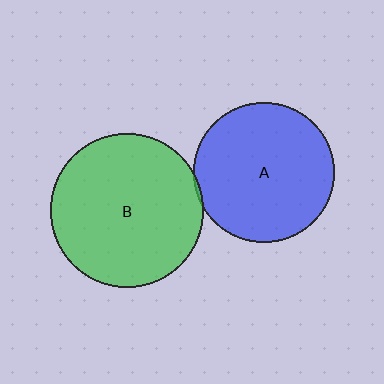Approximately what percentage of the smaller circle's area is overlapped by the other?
Approximately 5%.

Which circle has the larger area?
Circle B (green).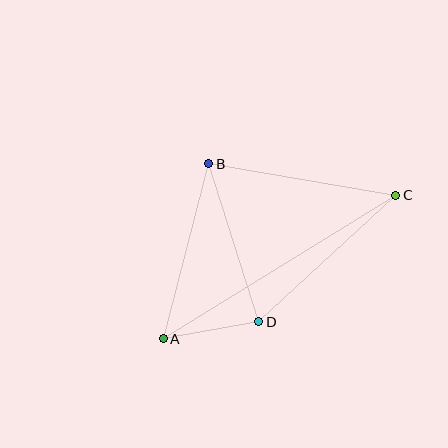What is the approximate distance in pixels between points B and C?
The distance between B and C is approximately 190 pixels.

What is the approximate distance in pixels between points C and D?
The distance between C and D is approximately 187 pixels.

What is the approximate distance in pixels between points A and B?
The distance between A and B is approximately 181 pixels.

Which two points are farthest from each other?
Points A and C are farthest from each other.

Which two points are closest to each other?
Points A and D are closest to each other.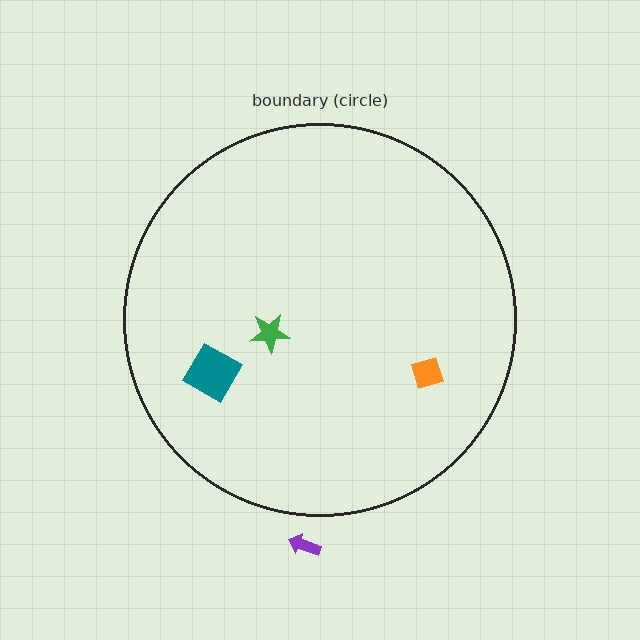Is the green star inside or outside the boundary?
Inside.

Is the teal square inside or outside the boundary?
Inside.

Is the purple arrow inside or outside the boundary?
Outside.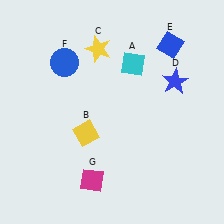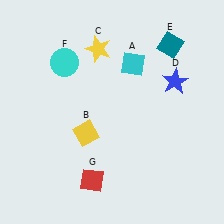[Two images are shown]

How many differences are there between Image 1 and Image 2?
There are 3 differences between the two images.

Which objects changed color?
E changed from blue to teal. F changed from blue to cyan. G changed from magenta to red.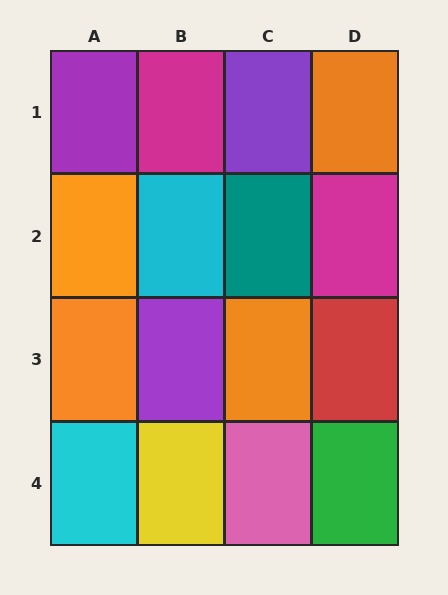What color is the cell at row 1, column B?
Magenta.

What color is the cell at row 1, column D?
Orange.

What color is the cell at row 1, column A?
Purple.